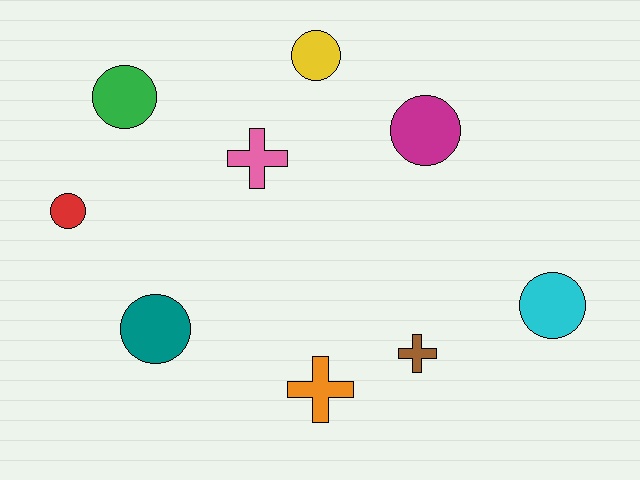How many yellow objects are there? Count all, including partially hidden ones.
There is 1 yellow object.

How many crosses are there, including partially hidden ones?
There are 3 crosses.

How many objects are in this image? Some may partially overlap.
There are 9 objects.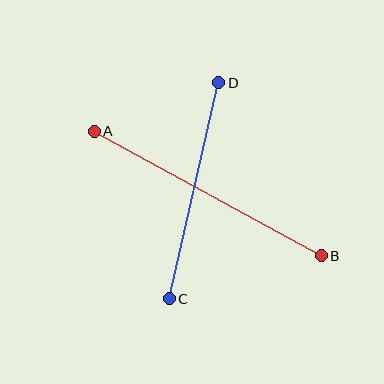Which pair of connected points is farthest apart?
Points A and B are farthest apart.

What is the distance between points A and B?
The distance is approximately 259 pixels.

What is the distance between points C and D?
The distance is approximately 221 pixels.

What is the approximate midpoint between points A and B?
The midpoint is at approximately (208, 194) pixels.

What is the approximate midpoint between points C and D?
The midpoint is at approximately (194, 191) pixels.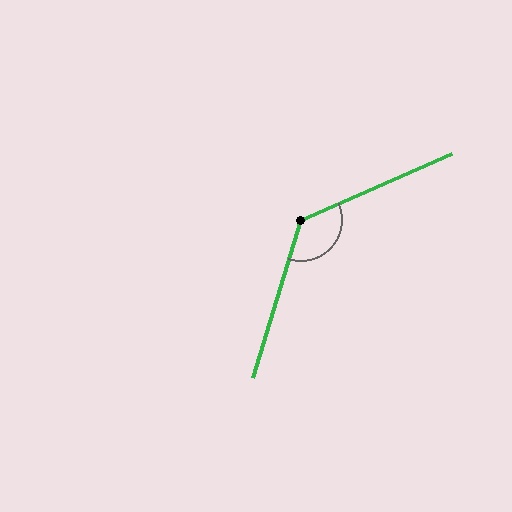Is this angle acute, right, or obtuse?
It is obtuse.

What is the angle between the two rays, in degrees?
Approximately 131 degrees.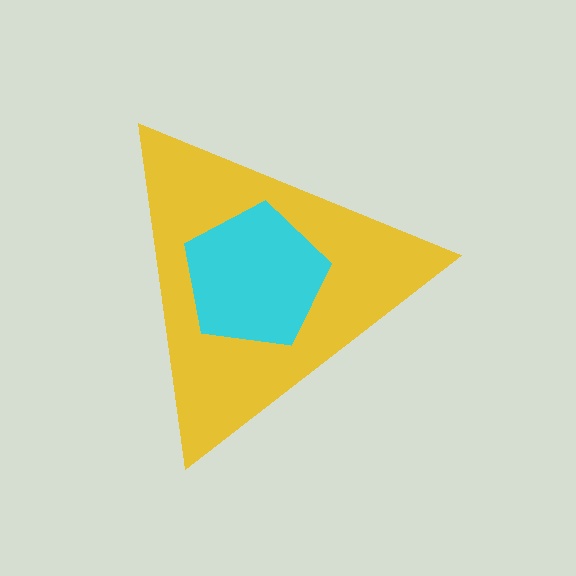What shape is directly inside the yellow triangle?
The cyan pentagon.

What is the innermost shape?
The cyan pentagon.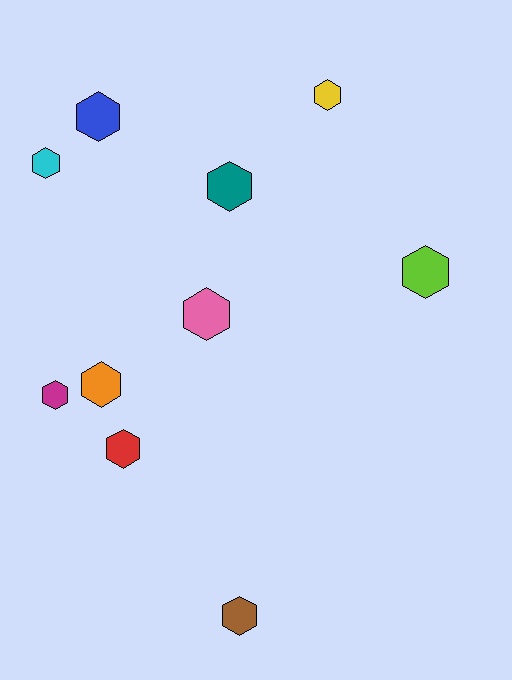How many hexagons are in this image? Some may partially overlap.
There are 10 hexagons.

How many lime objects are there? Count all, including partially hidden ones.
There is 1 lime object.